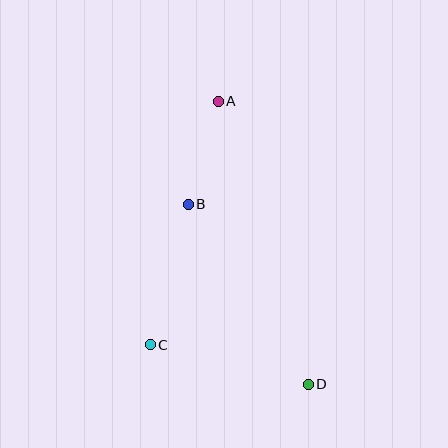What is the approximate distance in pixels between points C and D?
The distance between C and D is approximately 163 pixels.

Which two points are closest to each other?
Points A and B are closest to each other.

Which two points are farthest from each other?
Points A and D are farthest from each other.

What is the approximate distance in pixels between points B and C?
The distance between B and C is approximately 145 pixels.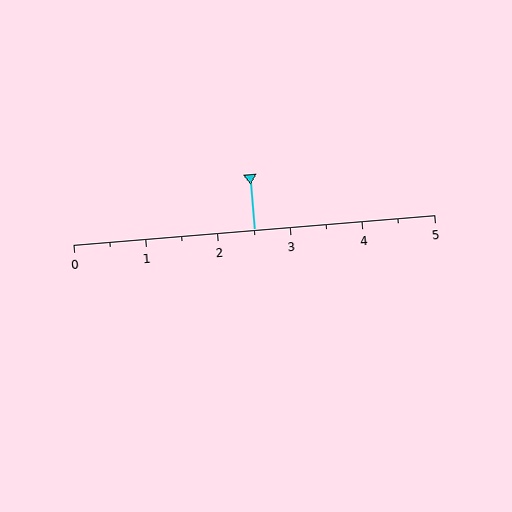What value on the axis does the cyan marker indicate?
The marker indicates approximately 2.5.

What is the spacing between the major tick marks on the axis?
The major ticks are spaced 1 apart.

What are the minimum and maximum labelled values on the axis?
The axis runs from 0 to 5.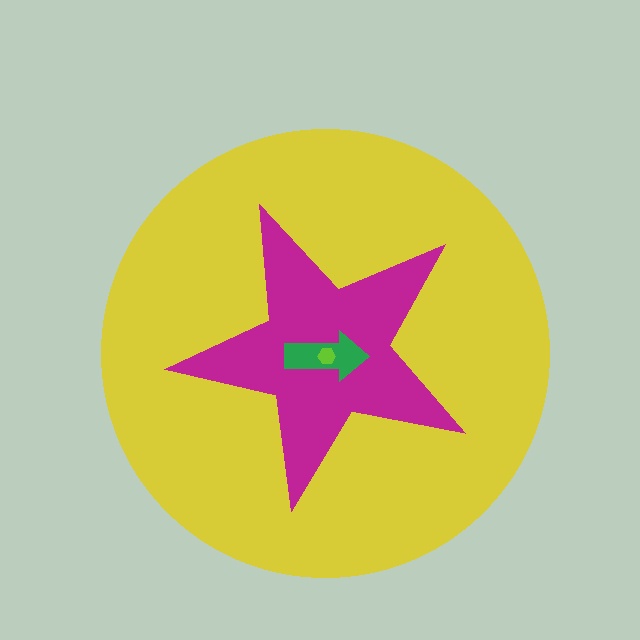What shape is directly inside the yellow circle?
The magenta star.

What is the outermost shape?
The yellow circle.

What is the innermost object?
The lime hexagon.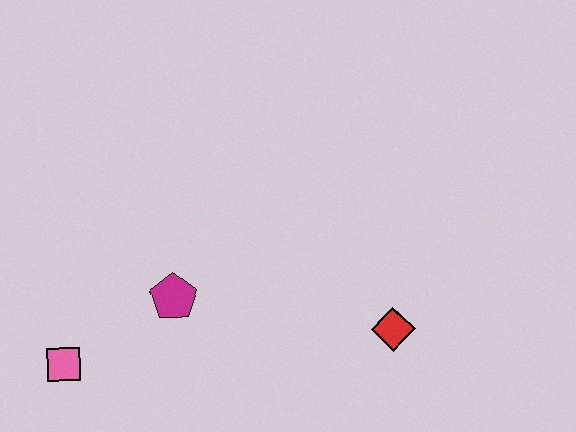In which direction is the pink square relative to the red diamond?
The pink square is to the left of the red diamond.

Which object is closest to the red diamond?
The magenta pentagon is closest to the red diamond.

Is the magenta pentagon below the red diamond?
No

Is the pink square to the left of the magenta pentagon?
Yes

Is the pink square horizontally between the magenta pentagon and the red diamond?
No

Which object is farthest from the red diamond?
The pink square is farthest from the red diamond.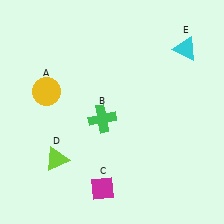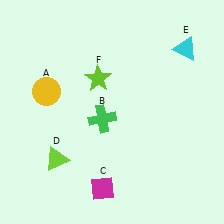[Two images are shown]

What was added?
A lime star (F) was added in Image 2.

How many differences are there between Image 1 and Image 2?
There is 1 difference between the two images.